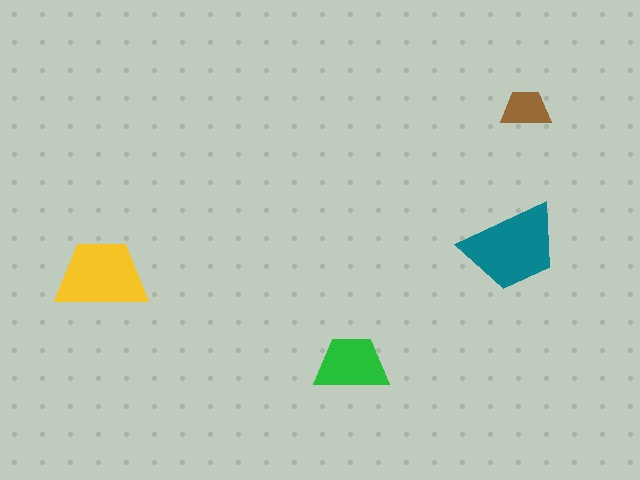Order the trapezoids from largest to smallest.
the teal one, the yellow one, the green one, the brown one.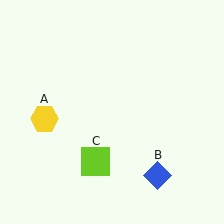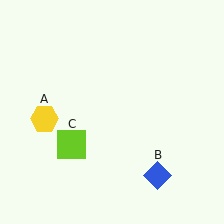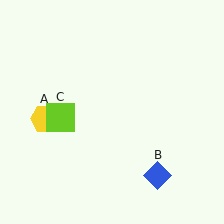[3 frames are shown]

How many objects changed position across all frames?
1 object changed position: lime square (object C).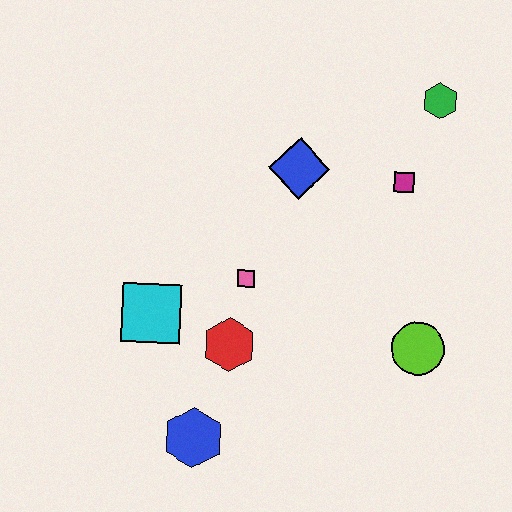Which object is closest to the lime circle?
The magenta square is closest to the lime circle.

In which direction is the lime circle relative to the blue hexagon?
The lime circle is to the right of the blue hexagon.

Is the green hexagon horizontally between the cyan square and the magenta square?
No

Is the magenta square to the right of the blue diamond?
Yes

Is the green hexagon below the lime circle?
No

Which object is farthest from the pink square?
The green hexagon is farthest from the pink square.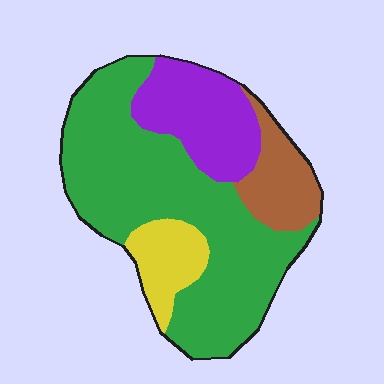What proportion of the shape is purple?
Purple covers about 20% of the shape.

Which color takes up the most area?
Green, at roughly 60%.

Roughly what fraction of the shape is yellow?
Yellow covers 11% of the shape.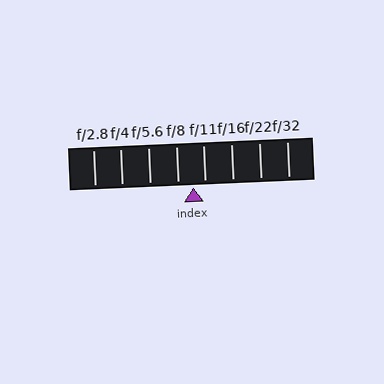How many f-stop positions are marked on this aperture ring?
There are 8 f-stop positions marked.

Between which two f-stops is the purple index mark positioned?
The index mark is between f/8 and f/11.